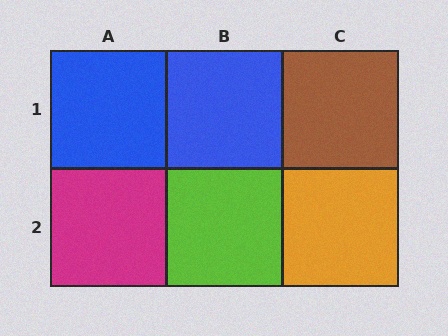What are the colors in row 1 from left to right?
Blue, blue, brown.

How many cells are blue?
2 cells are blue.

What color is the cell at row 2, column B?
Lime.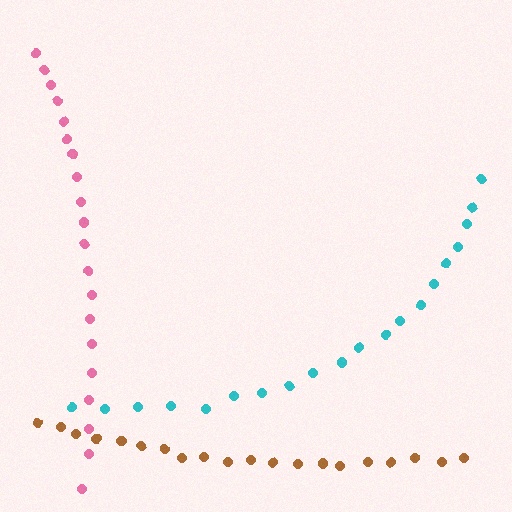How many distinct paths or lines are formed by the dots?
There are 3 distinct paths.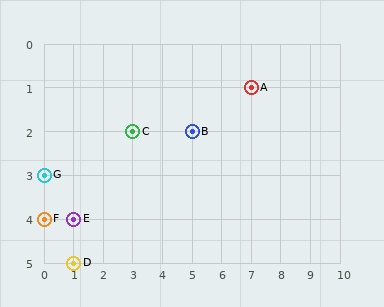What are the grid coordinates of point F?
Point F is at grid coordinates (0, 4).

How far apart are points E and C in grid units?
Points E and C are 2 columns and 2 rows apart (about 2.8 grid units diagonally).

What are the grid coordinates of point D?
Point D is at grid coordinates (1, 5).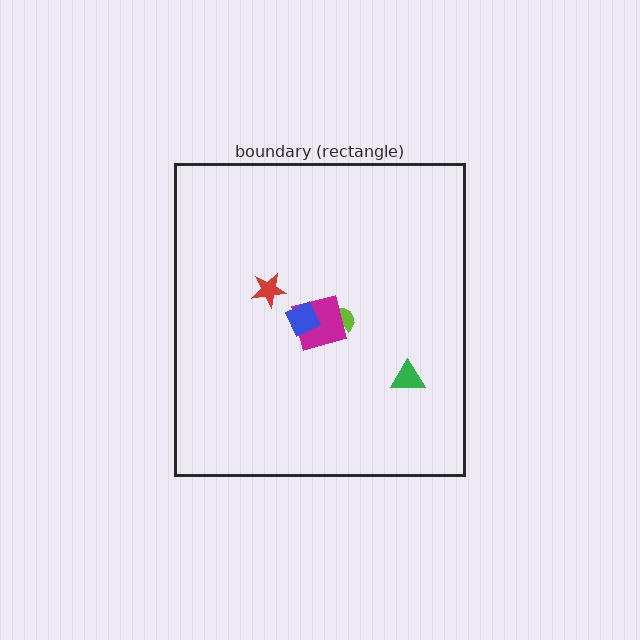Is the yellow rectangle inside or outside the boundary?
Inside.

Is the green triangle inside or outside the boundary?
Inside.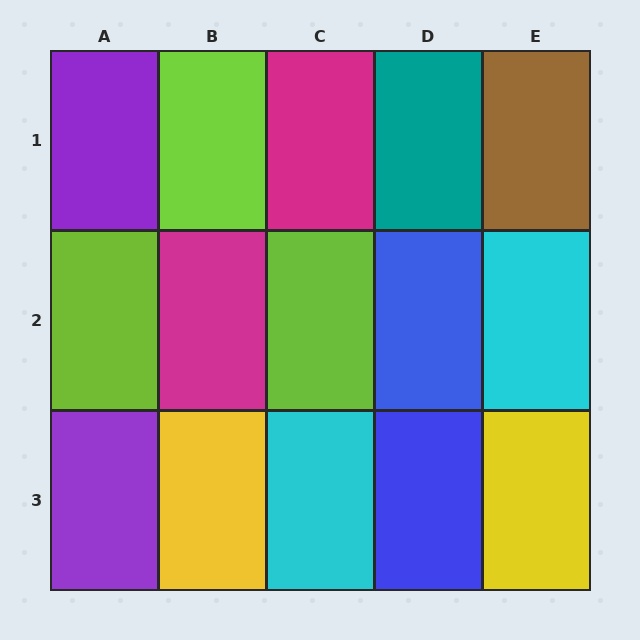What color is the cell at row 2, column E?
Cyan.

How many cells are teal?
1 cell is teal.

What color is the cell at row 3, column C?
Cyan.